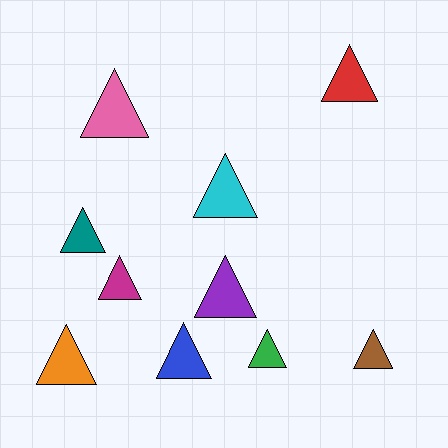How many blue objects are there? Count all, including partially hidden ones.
There is 1 blue object.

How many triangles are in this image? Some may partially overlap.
There are 10 triangles.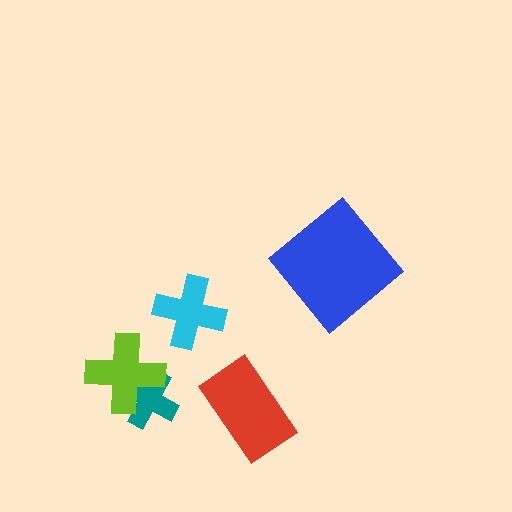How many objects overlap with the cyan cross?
0 objects overlap with the cyan cross.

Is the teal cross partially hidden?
Yes, it is partially covered by another shape.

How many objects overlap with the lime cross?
1 object overlaps with the lime cross.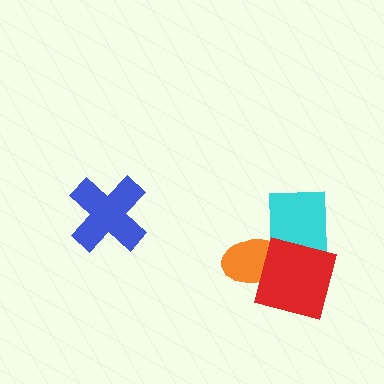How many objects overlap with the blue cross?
0 objects overlap with the blue cross.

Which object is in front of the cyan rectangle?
The red square is in front of the cyan rectangle.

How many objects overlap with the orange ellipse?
2 objects overlap with the orange ellipse.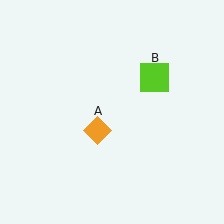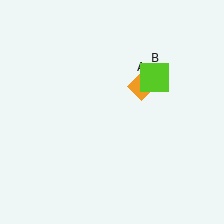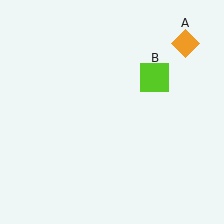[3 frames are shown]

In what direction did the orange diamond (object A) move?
The orange diamond (object A) moved up and to the right.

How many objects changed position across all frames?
1 object changed position: orange diamond (object A).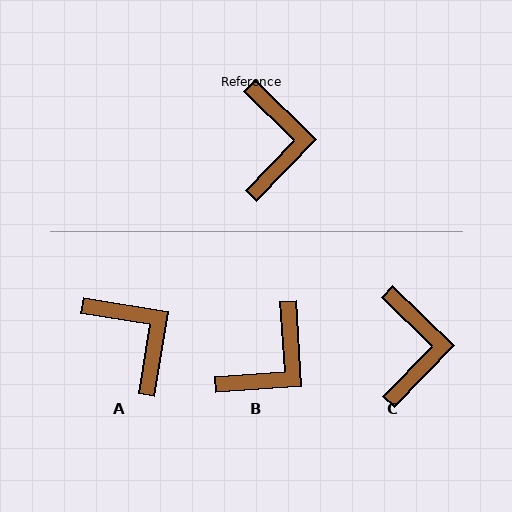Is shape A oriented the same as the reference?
No, it is off by about 35 degrees.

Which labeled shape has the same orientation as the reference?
C.